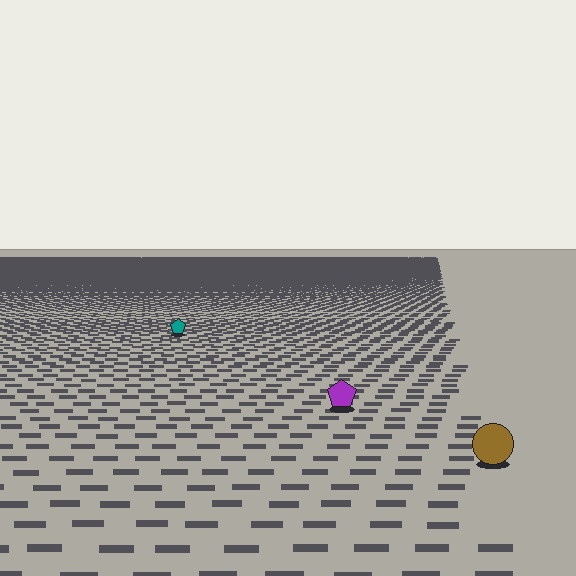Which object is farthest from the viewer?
The teal pentagon is farthest from the viewer. It appears smaller and the ground texture around it is denser.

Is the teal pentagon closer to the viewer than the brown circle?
No. The brown circle is closer — you can tell from the texture gradient: the ground texture is coarser near it.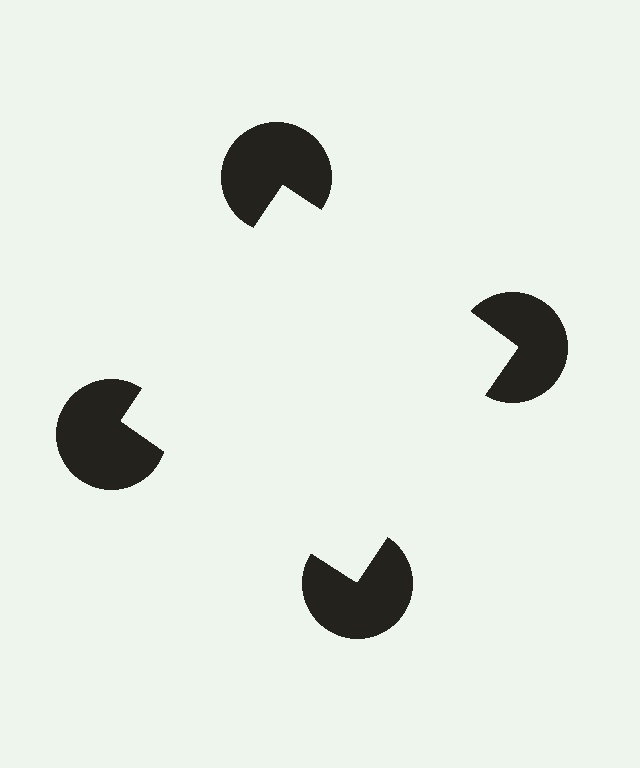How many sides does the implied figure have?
4 sides.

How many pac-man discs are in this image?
There are 4 — one at each vertex of the illusory square.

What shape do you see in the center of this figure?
An illusory square — its edges are inferred from the aligned wedge cuts in the pac-man discs, not physically drawn.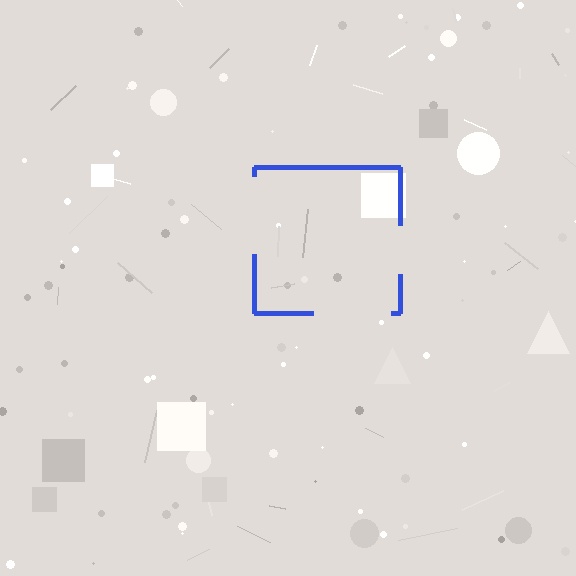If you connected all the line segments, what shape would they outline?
They would outline a square.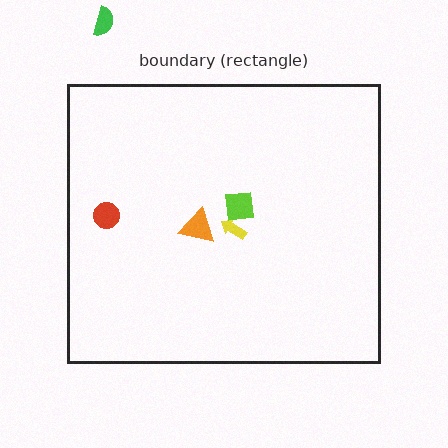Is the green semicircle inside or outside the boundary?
Outside.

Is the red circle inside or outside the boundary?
Inside.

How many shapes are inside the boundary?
4 inside, 1 outside.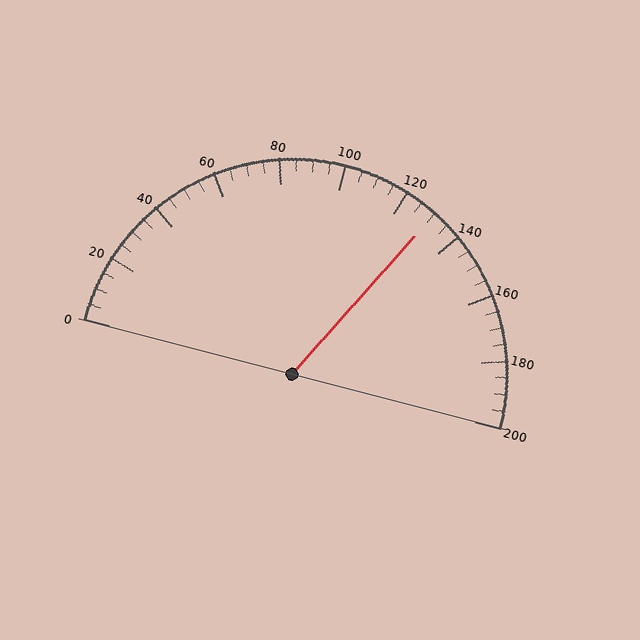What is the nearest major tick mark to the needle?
The nearest major tick mark is 120.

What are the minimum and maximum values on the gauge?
The gauge ranges from 0 to 200.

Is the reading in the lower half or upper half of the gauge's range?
The reading is in the upper half of the range (0 to 200).